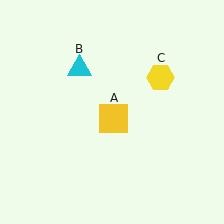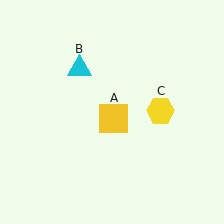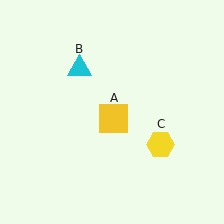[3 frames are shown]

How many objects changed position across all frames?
1 object changed position: yellow hexagon (object C).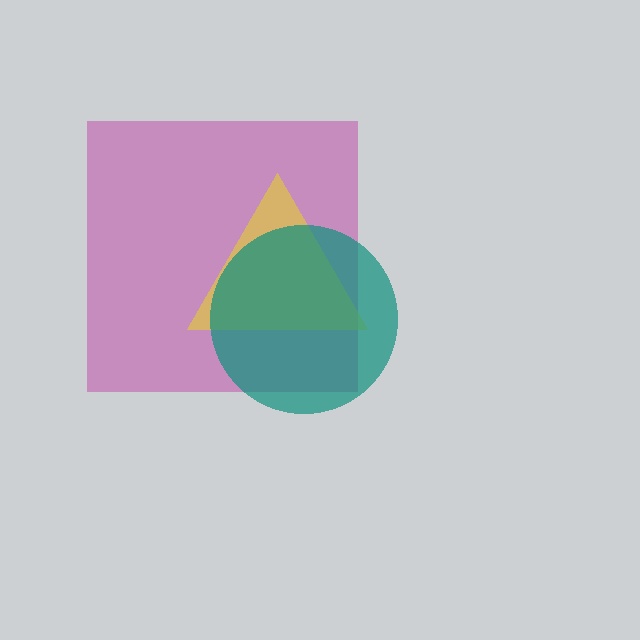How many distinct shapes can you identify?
There are 3 distinct shapes: a magenta square, a yellow triangle, a teal circle.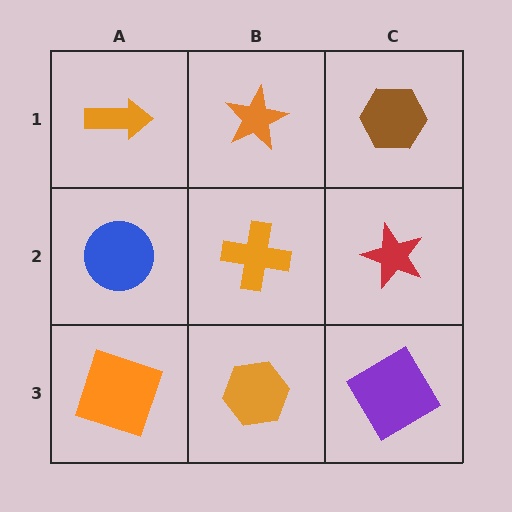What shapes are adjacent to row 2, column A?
An orange arrow (row 1, column A), an orange square (row 3, column A), an orange cross (row 2, column B).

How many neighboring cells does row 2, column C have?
3.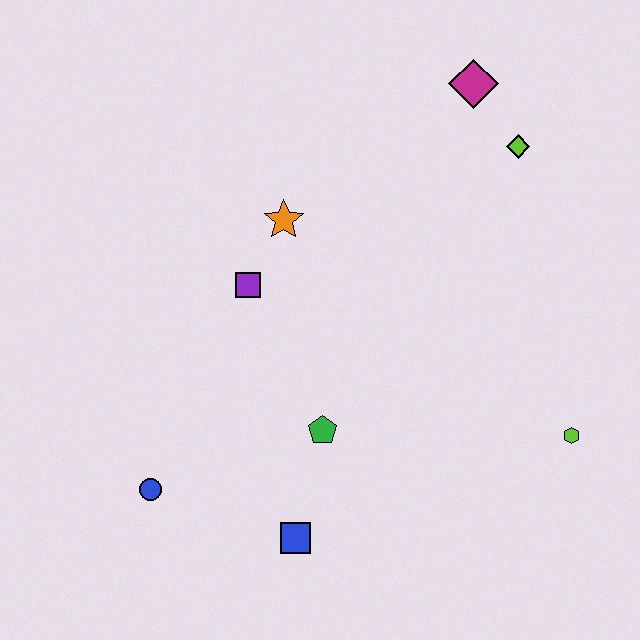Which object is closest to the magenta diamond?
The lime diamond is closest to the magenta diamond.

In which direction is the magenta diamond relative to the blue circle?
The magenta diamond is above the blue circle.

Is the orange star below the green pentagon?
No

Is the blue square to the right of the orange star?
Yes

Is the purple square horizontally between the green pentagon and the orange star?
No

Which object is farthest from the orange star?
The lime hexagon is farthest from the orange star.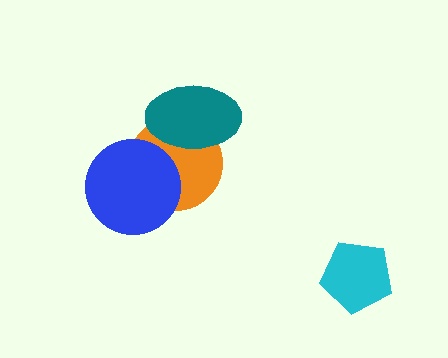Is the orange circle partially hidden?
Yes, it is partially covered by another shape.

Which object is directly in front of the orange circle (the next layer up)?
The blue circle is directly in front of the orange circle.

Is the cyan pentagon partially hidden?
No, no other shape covers it.